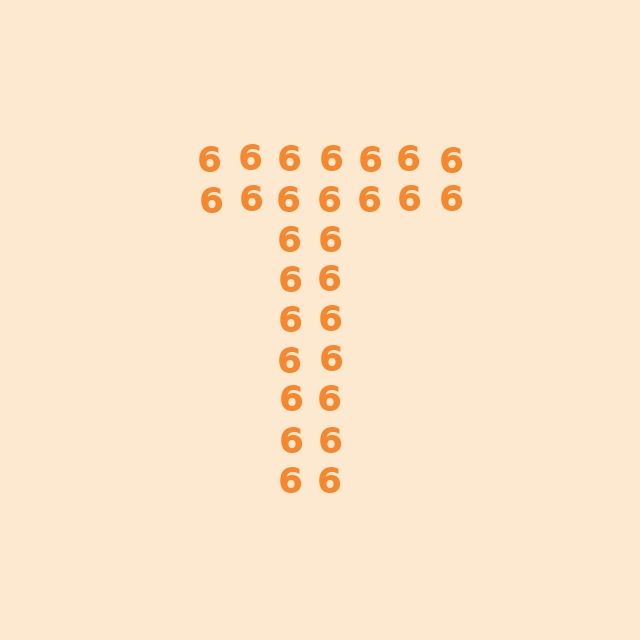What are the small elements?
The small elements are digit 6's.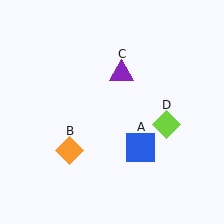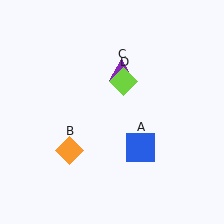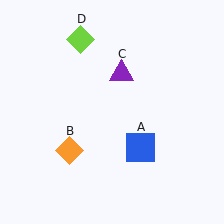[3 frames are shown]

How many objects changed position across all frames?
1 object changed position: lime diamond (object D).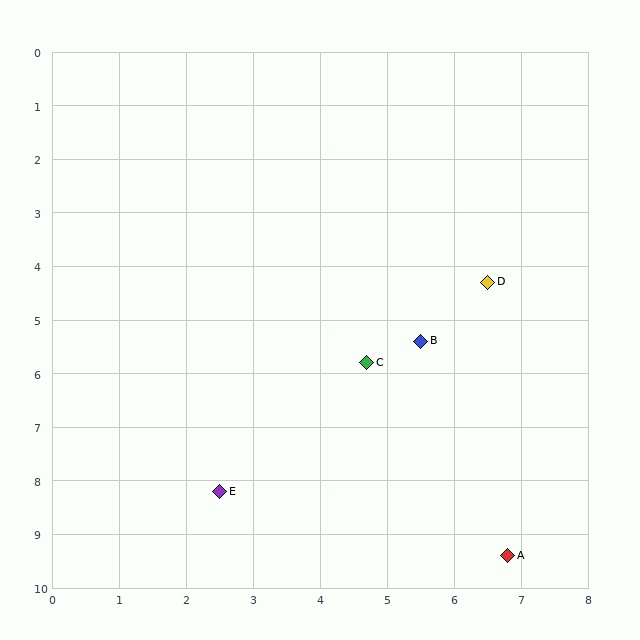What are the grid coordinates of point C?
Point C is at approximately (4.7, 5.8).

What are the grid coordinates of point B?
Point B is at approximately (5.5, 5.4).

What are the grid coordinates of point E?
Point E is at approximately (2.5, 8.2).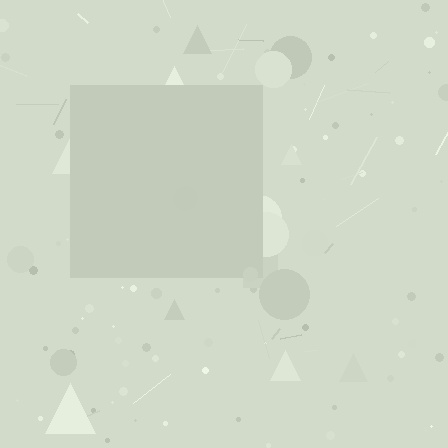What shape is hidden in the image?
A square is hidden in the image.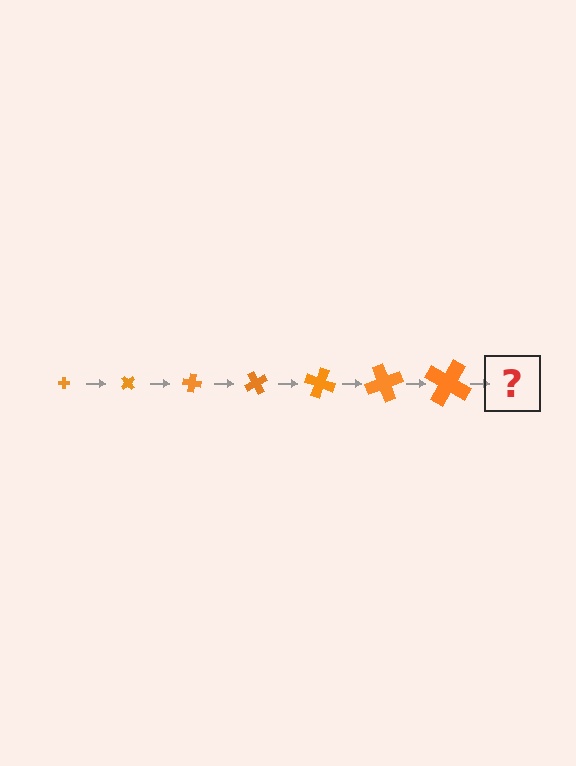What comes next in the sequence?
The next element should be a cross, larger than the previous one and rotated 350 degrees from the start.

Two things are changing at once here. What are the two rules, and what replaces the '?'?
The two rules are that the cross grows larger each step and it rotates 50 degrees each step. The '?' should be a cross, larger than the previous one and rotated 350 degrees from the start.